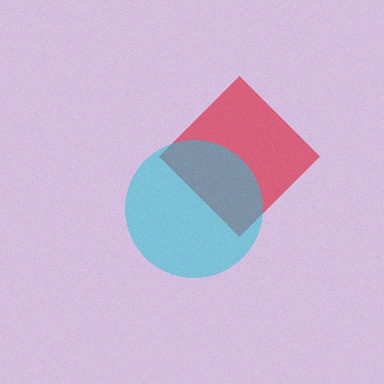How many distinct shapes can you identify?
There are 2 distinct shapes: a red diamond, a cyan circle.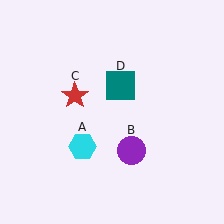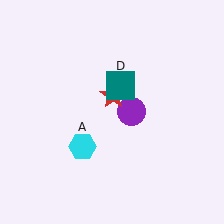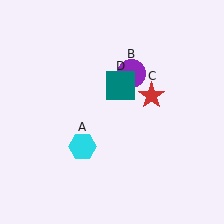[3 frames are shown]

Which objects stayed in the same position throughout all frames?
Cyan hexagon (object A) and teal square (object D) remained stationary.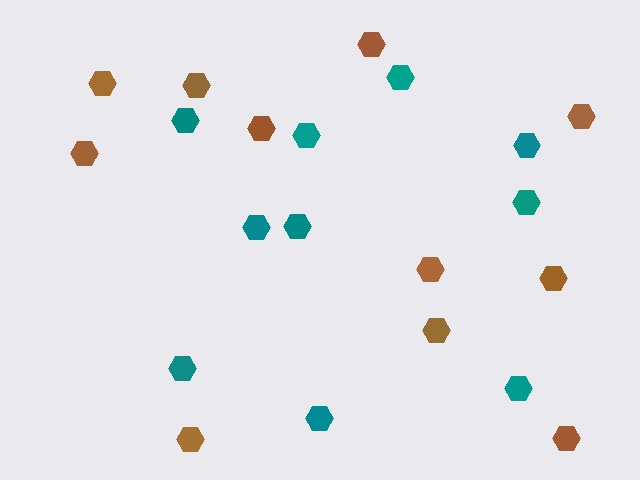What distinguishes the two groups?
There are 2 groups: one group of brown hexagons (11) and one group of teal hexagons (10).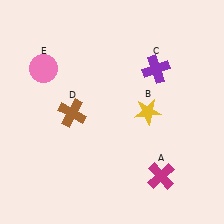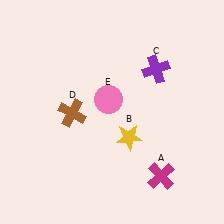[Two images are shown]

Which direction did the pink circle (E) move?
The pink circle (E) moved right.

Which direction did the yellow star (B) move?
The yellow star (B) moved down.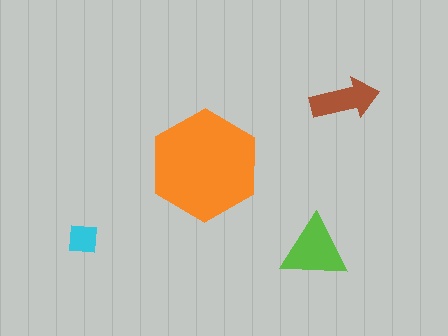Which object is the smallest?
The cyan square.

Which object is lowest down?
The lime triangle is bottommost.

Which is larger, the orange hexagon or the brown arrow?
The orange hexagon.